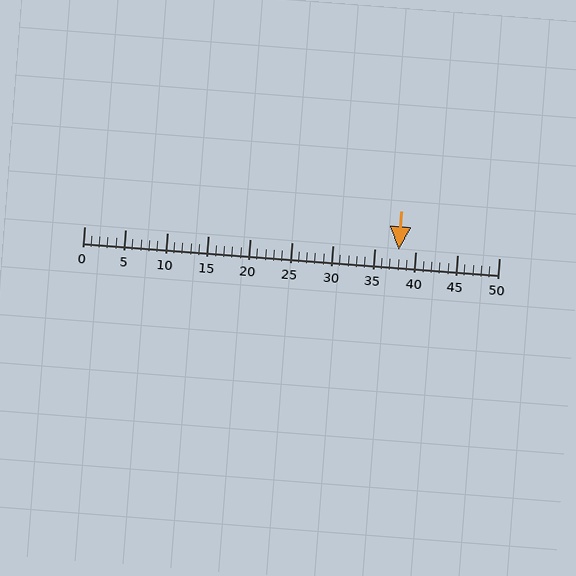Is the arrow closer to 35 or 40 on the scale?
The arrow is closer to 40.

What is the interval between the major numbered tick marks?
The major tick marks are spaced 5 units apart.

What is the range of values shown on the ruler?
The ruler shows values from 0 to 50.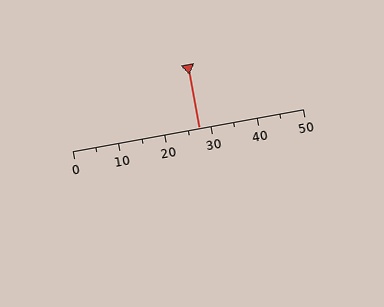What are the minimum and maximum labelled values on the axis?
The axis runs from 0 to 50.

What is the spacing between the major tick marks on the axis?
The major ticks are spaced 10 apart.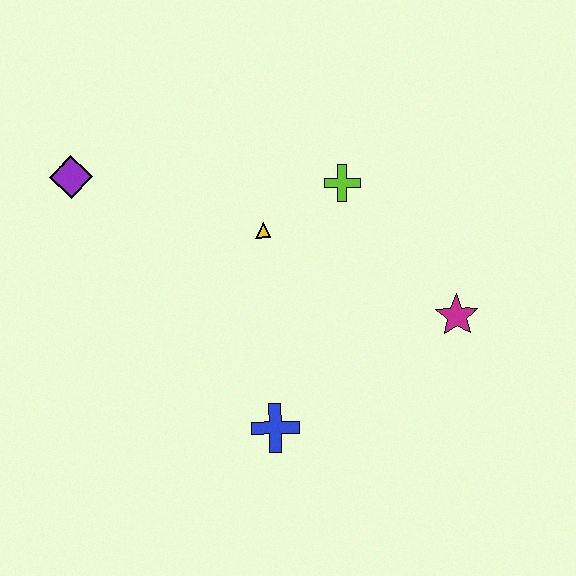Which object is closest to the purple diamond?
The yellow triangle is closest to the purple diamond.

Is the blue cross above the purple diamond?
No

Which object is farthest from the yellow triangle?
The magenta star is farthest from the yellow triangle.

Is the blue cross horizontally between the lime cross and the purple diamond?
Yes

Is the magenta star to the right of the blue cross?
Yes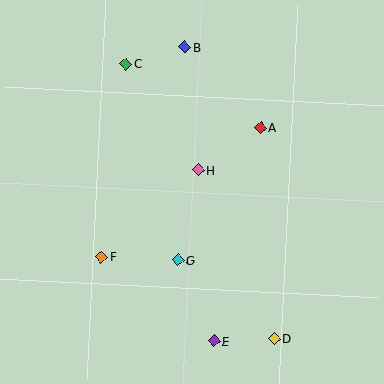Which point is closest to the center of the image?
Point H at (198, 170) is closest to the center.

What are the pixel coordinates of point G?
Point G is at (178, 260).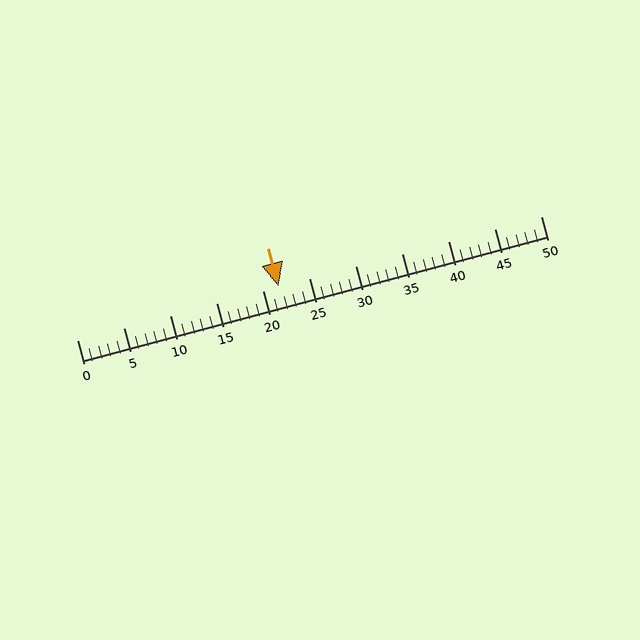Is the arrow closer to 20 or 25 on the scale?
The arrow is closer to 20.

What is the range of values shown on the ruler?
The ruler shows values from 0 to 50.